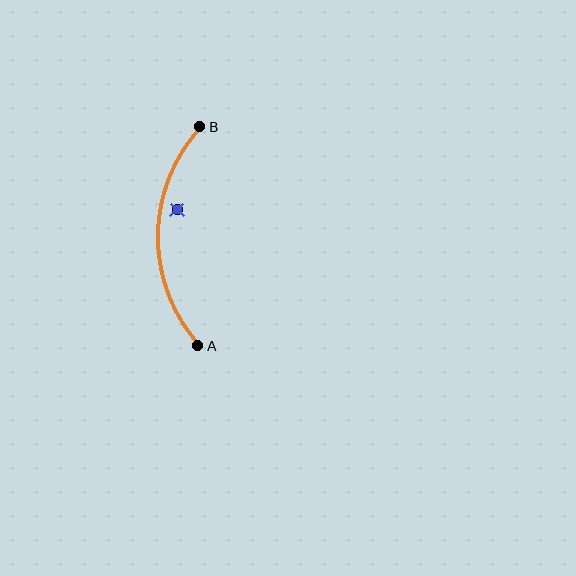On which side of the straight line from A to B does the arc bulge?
The arc bulges to the left of the straight line connecting A and B.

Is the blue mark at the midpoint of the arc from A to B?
No — the blue mark does not lie on the arc at all. It sits slightly inside the curve.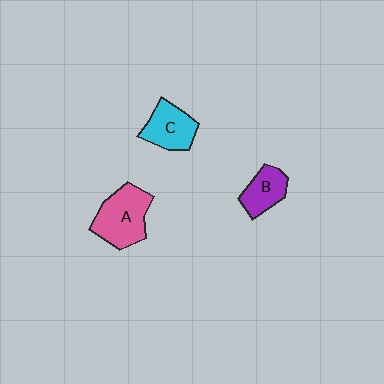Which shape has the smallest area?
Shape B (purple).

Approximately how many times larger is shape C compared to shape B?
Approximately 1.2 times.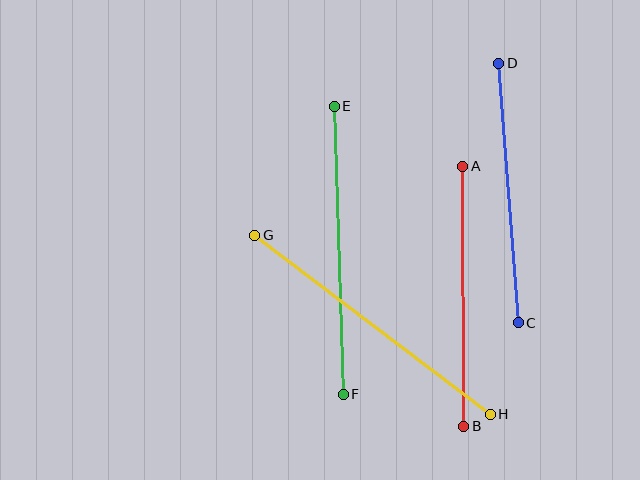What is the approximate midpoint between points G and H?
The midpoint is at approximately (372, 325) pixels.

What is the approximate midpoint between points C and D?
The midpoint is at approximately (509, 193) pixels.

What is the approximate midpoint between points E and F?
The midpoint is at approximately (339, 250) pixels.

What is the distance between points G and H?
The distance is approximately 296 pixels.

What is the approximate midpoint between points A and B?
The midpoint is at approximately (463, 296) pixels.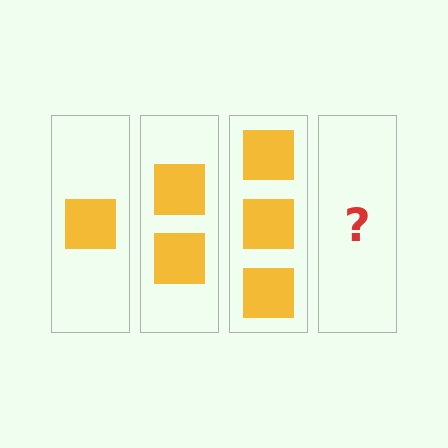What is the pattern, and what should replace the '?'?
The pattern is that each step adds one more square. The '?' should be 4 squares.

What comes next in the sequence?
The next element should be 4 squares.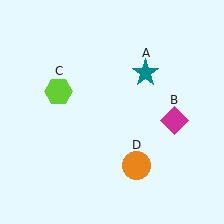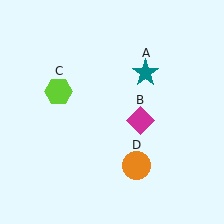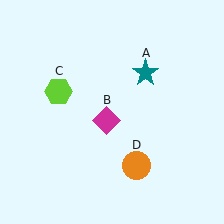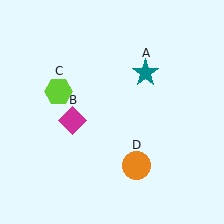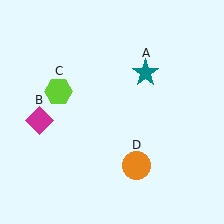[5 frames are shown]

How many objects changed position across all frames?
1 object changed position: magenta diamond (object B).